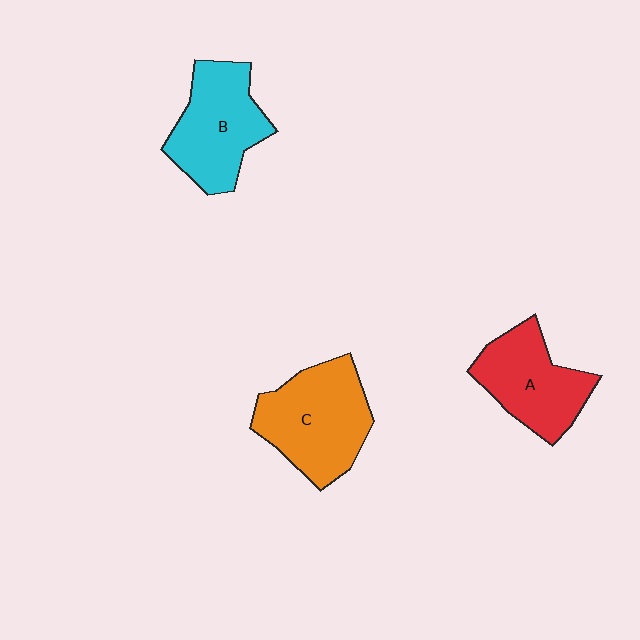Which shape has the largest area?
Shape C (orange).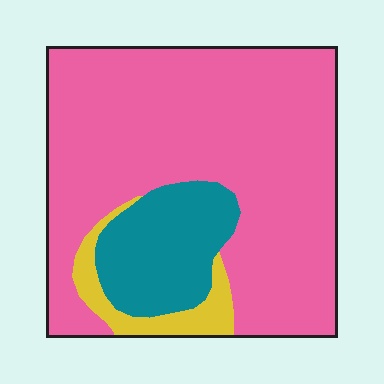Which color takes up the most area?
Pink, at roughly 75%.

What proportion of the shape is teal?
Teal takes up less than a quarter of the shape.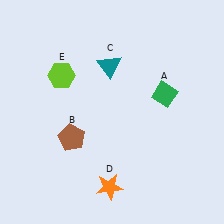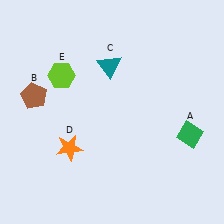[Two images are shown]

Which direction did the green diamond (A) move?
The green diamond (A) moved down.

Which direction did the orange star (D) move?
The orange star (D) moved left.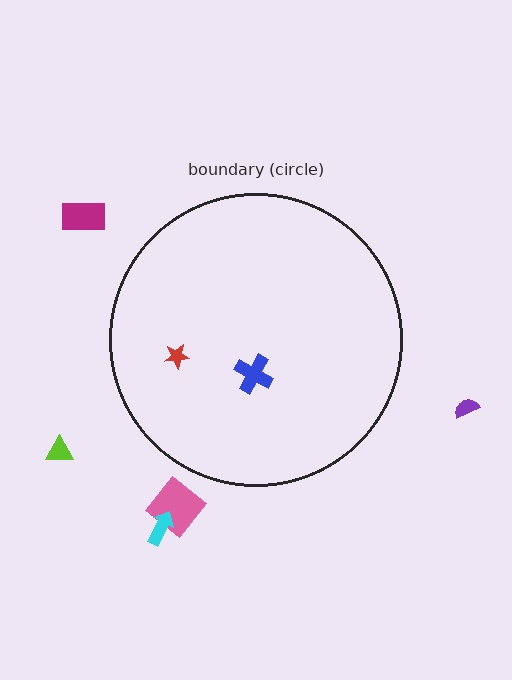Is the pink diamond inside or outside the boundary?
Outside.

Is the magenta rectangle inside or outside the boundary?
Outside.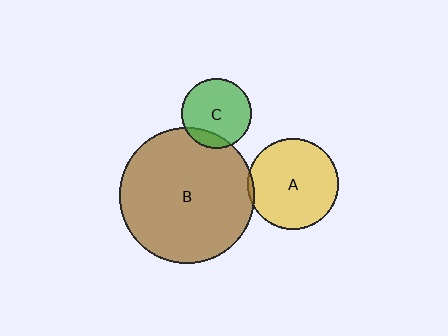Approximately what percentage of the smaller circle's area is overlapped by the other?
Approximately 15%.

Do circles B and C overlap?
Yes.